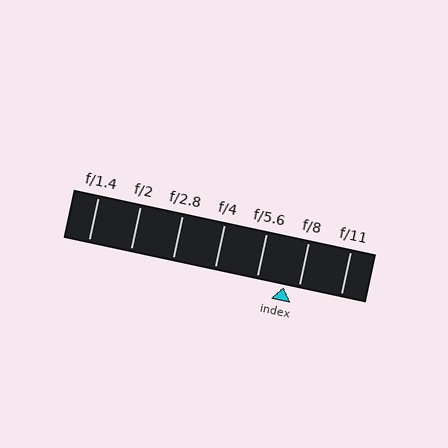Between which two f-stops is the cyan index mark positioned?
The index mark is between f/5.6 and f/8.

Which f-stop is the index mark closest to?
The index mark is closest to f/8.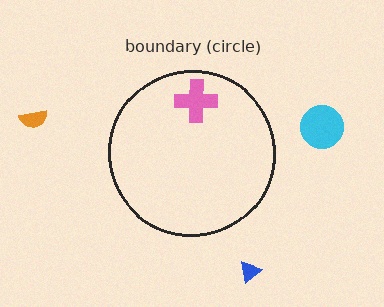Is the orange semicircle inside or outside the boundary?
Outside.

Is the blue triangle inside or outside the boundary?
Outside.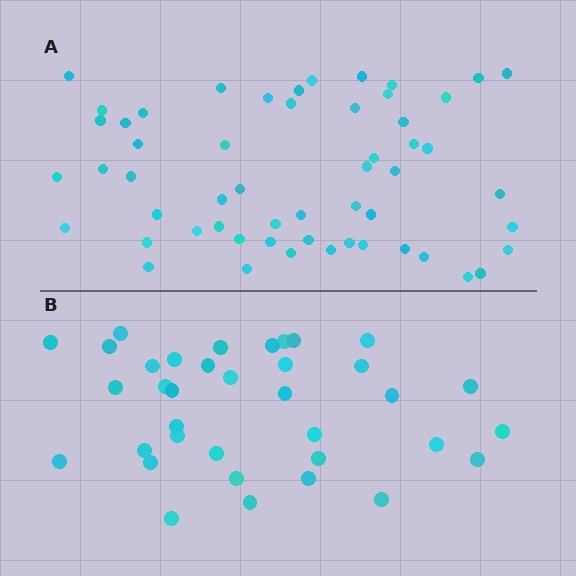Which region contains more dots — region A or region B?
Region A (the top region) has more dots.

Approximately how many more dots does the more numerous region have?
Region A has approximately 20 more dots than region B.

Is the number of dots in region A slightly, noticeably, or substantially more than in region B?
Region A has substantially more. The ratio is roughly 1.5 to 1.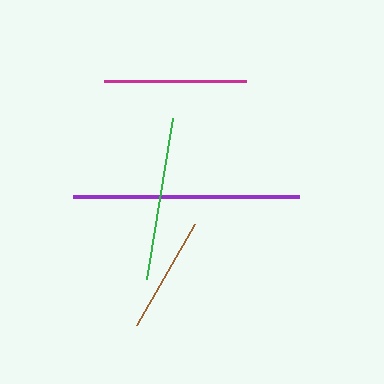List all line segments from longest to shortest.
From longest to shortest: purple, green, magenta, brown.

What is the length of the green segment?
The green segment is approximately 162 pixels long.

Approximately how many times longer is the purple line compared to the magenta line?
The purple line is approximately 1.6 times the length of the magenta line.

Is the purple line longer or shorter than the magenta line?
The purple line is longer than the magenta line.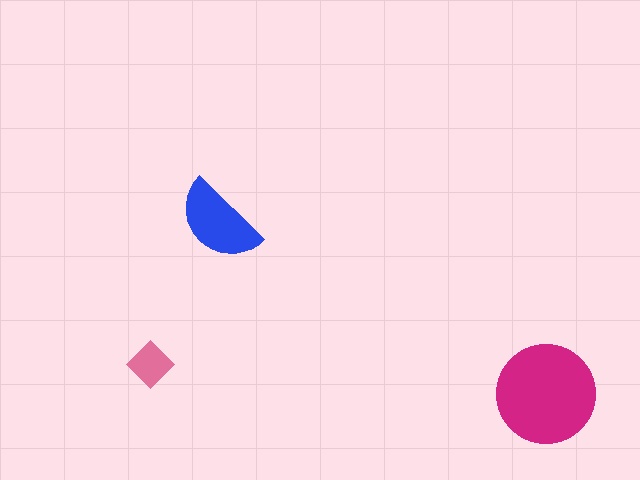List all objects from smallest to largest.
The pink diamond, the blue semicircle, the magenta circle.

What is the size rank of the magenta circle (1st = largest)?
1st.